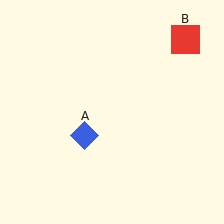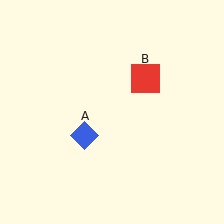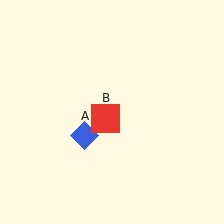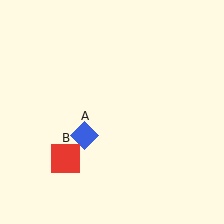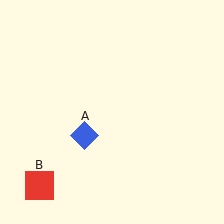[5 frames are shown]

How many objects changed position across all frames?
1 object changed position: red square (object B).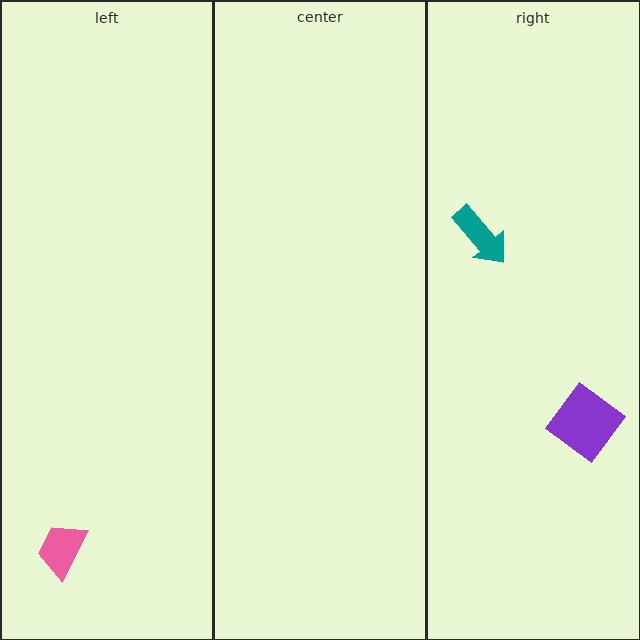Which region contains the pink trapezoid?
The left region.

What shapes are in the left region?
The pink trapezoid.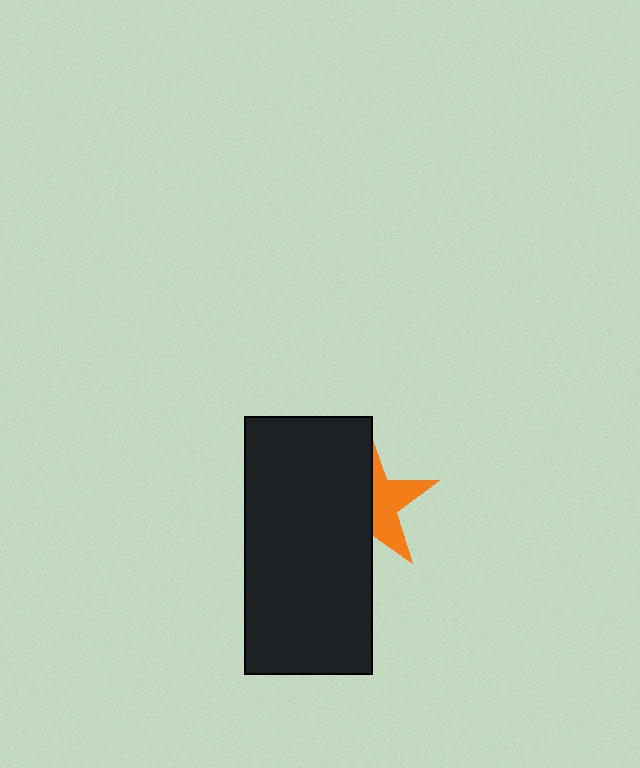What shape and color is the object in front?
The object in front is a black rectangle.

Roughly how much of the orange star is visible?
A small part of it is visible (roughly 43%).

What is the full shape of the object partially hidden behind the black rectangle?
The partially hidden object is an orange star.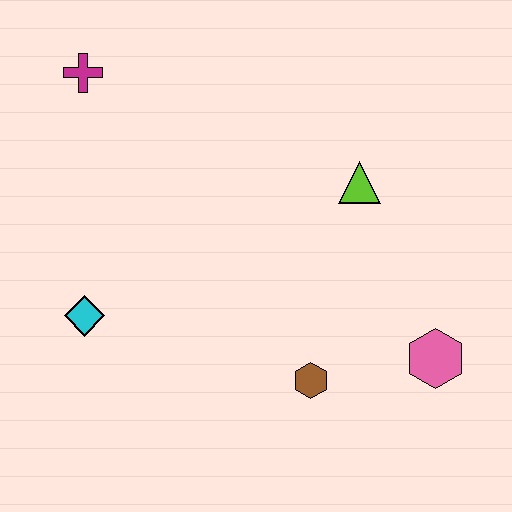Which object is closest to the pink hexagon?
The brown hexagon is closest to the pink hexagon.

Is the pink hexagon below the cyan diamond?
Yes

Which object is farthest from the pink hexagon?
The magenta cross is farthest from the pink hexagon.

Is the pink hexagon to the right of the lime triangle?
Yes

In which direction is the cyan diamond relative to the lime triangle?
The cyan diamond is to the left of the lime triangle.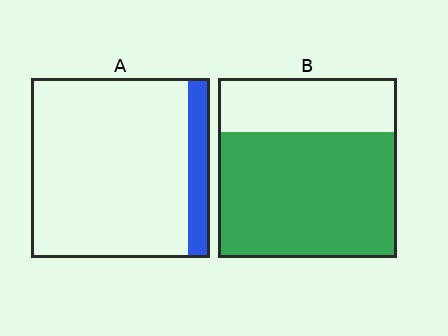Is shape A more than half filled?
No.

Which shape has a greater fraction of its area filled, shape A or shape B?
Shape B.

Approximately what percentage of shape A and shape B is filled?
A is approximately 10% and B is approximately 70%.